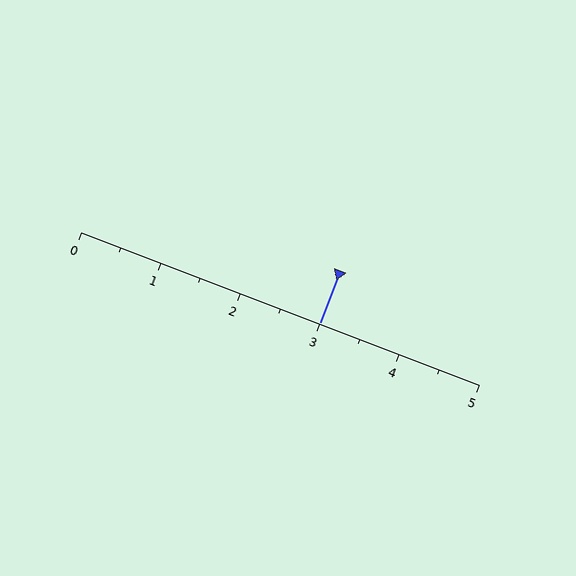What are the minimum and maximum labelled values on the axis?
The axis runs from 0 to 5.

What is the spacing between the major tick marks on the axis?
The major ticks are spaced 1 apart.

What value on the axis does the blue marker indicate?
The marker indicates approximately 3.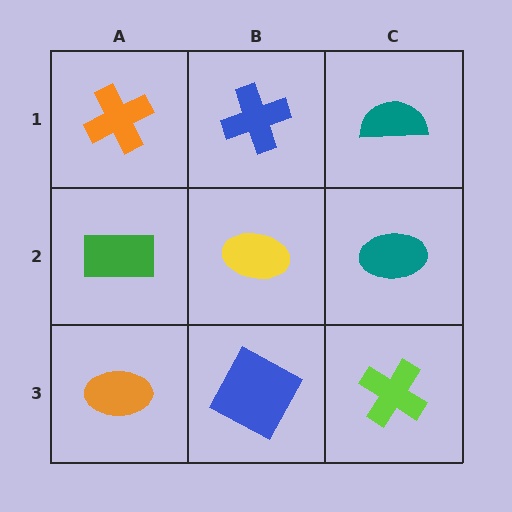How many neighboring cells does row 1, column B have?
3.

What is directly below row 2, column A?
An orange ellipse.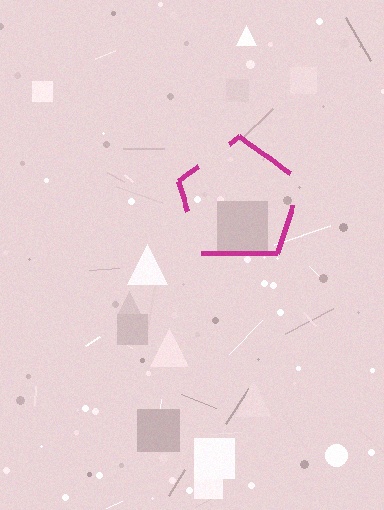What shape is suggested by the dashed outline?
The dashed outline suggests a pentagon.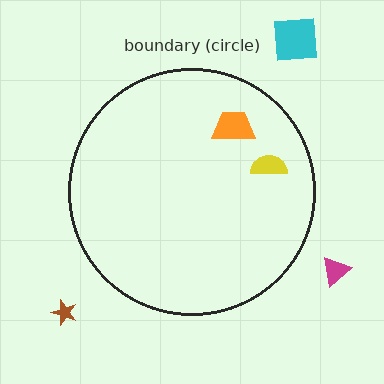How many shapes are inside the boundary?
2 inside, 3 outside.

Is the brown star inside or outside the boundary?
Outside.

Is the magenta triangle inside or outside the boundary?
Outside.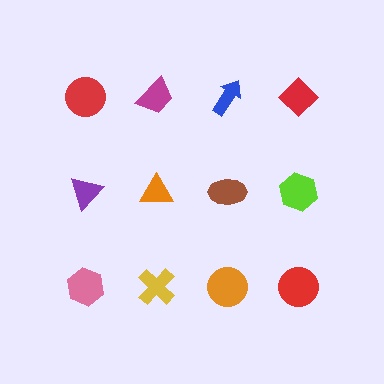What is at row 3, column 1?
A pink hexagon.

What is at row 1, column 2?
A magenta trapezoid.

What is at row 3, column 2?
A yellow cross.